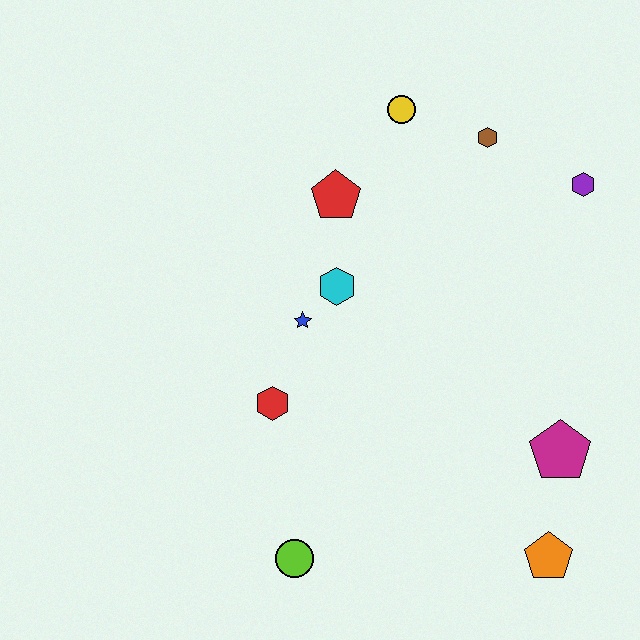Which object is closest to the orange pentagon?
The magenta pentagon is closest to the orange pentagon.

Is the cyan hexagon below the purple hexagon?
Yes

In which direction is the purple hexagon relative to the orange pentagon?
The purple hexagon is above the orange pentagon.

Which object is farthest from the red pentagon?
The orange pentagon is farthest from the red pentagon.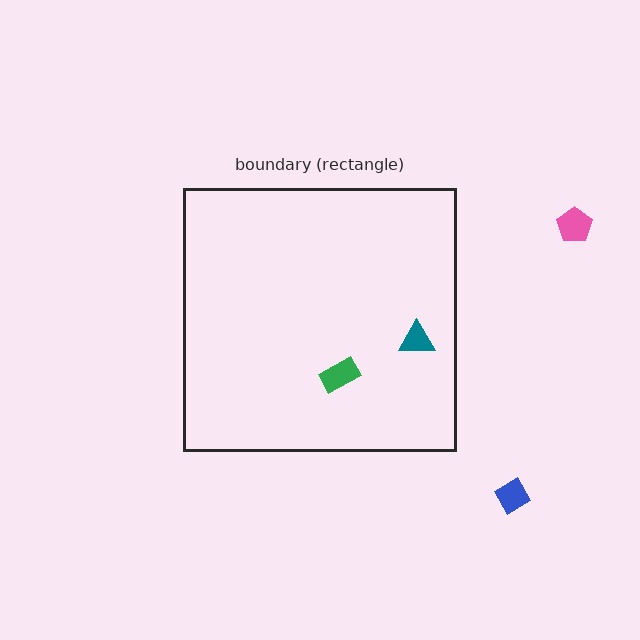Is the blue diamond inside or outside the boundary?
Outside.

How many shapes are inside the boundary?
2 inside, 2 outside.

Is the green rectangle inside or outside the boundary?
Inside.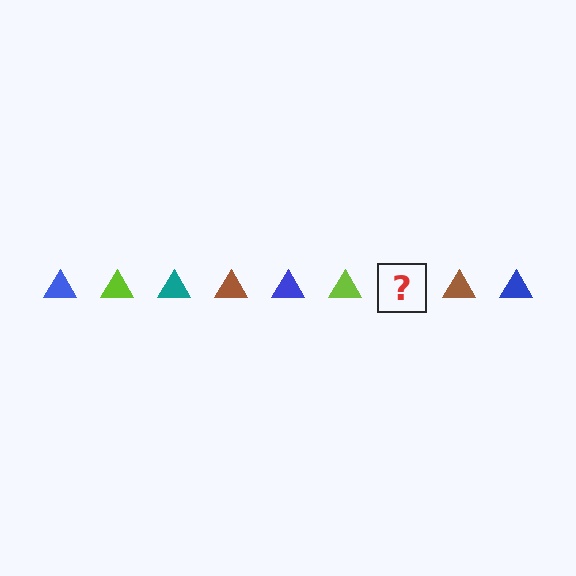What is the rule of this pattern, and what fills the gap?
The rule is that the pattern cycles through blue, lime, teal, brown triangles. The gap should be filled with a teal triangle.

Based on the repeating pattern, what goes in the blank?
The blank should be a teal triangle.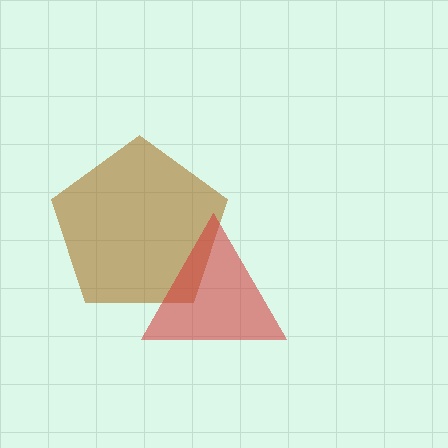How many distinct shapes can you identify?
There are 2 distinct shapes: a brown pentagon, a red triangle.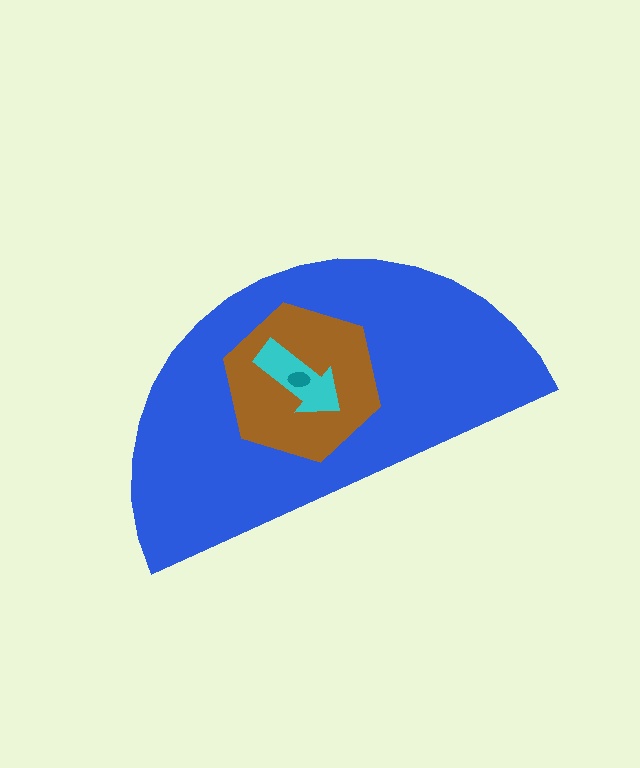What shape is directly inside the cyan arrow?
The teal ellipse.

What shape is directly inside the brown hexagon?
The cyan arrow.